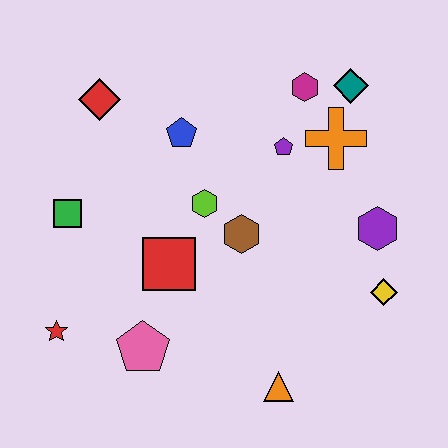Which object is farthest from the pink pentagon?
The teal diamond is farthest from the pink pentagon.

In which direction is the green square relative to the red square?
The green square is to the left of the red square.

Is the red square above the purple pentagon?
No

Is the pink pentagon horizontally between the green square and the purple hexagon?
Yes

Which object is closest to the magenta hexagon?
The teal diamond is closest to the magenta hexagon.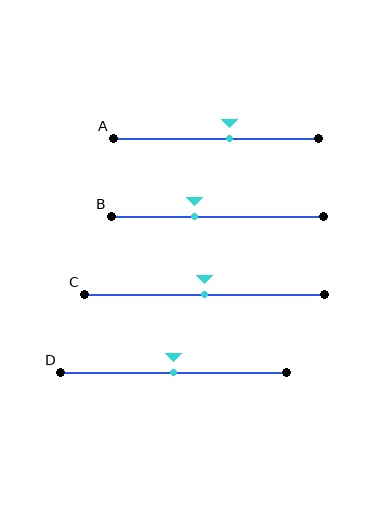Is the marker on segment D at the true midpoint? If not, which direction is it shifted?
Yes, the marker on segment D is at the true midpoint.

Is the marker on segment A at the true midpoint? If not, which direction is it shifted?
No, the marker on segment A is shifted to the right by about 7% of the segment length.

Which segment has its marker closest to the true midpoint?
Segment C has its marker closest to the true midpoint.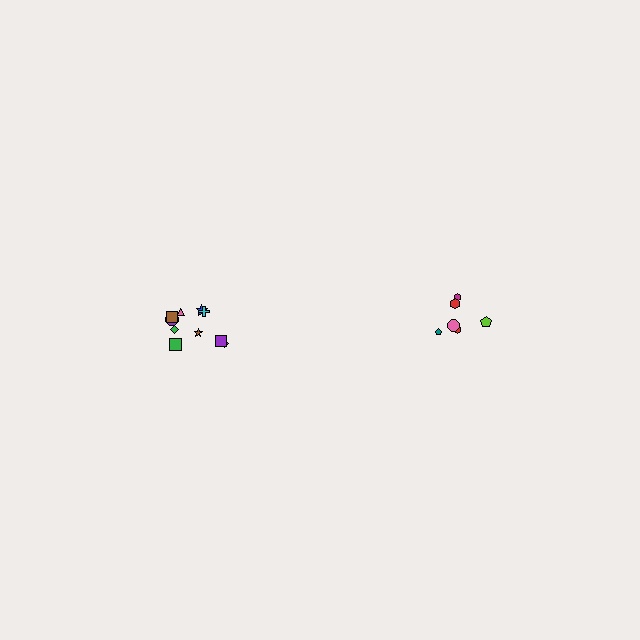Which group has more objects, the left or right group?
The left group.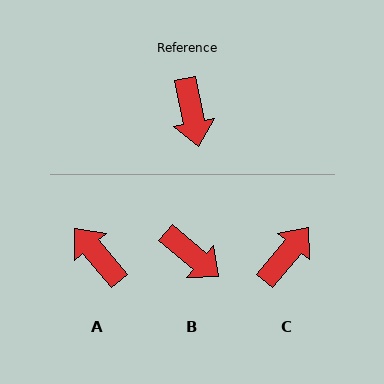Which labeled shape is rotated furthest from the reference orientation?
A, about 151 degrees away.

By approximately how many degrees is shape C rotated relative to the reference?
Approximately 129 degrees counter-clockwise.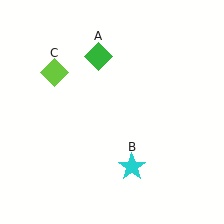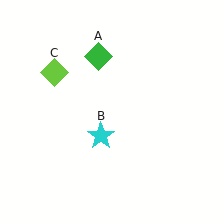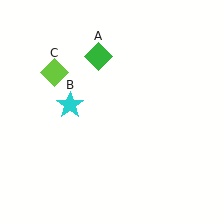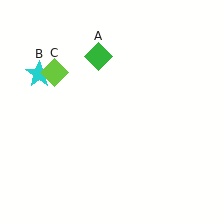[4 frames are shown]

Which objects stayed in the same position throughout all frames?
Green diamond (object A) and lime diamond (object C) remained stationary.